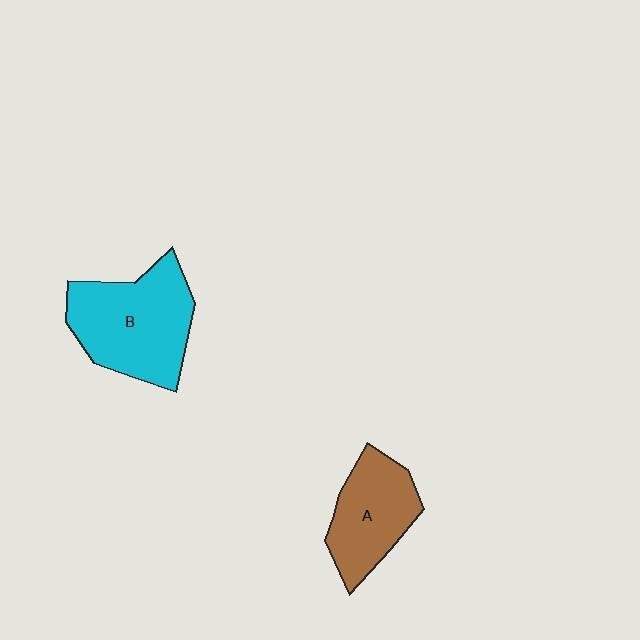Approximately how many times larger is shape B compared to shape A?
Approximately 1.4 times.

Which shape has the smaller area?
Shape A (brown).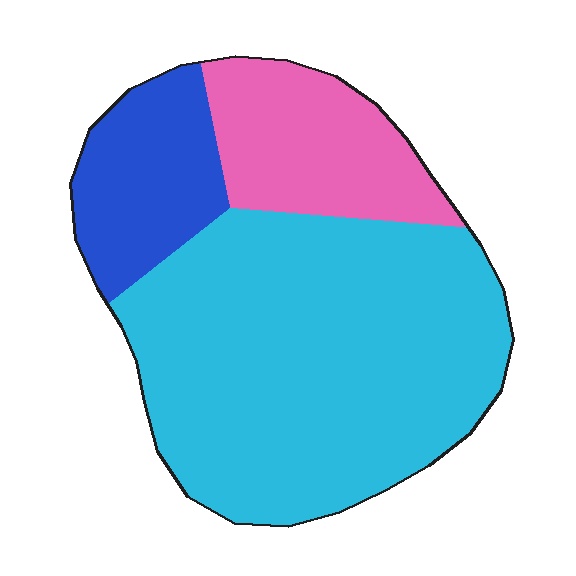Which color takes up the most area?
Cyan, at roughly 65%.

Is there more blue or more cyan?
Cyan.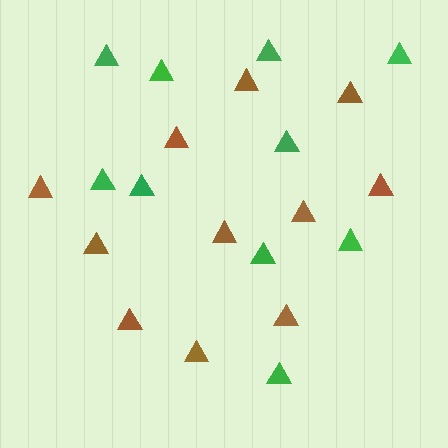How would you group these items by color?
There are 2 groups: one group of green triangles (10) and one group of brown triangles (11).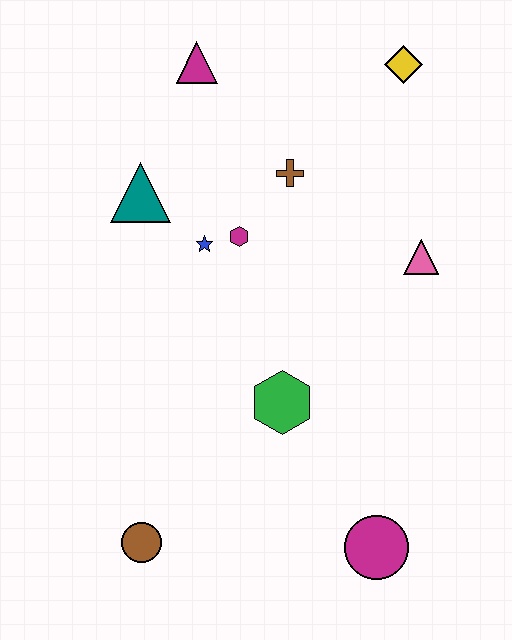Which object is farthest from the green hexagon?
The yellow diamond is farthest from the green hexagon.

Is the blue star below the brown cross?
Yes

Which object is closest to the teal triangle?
The blue star is closest to the teal triangle.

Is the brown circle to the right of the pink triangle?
No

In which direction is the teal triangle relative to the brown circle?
The teal triangle is above the brown circle.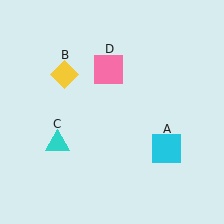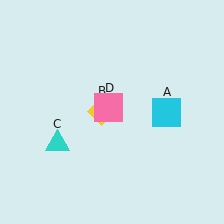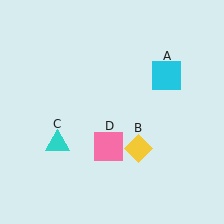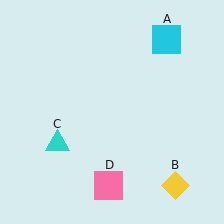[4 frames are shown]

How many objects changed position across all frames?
3 objects changed position: cyan square (object A), yellow diamond (object B), pink square (object D).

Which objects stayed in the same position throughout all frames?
Cyan triangle (object C) remained stationary.